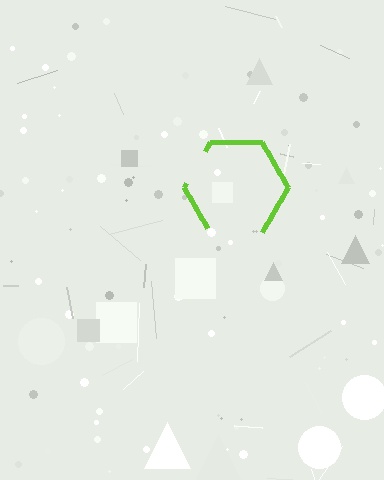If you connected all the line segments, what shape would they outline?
They would outline a hexagon.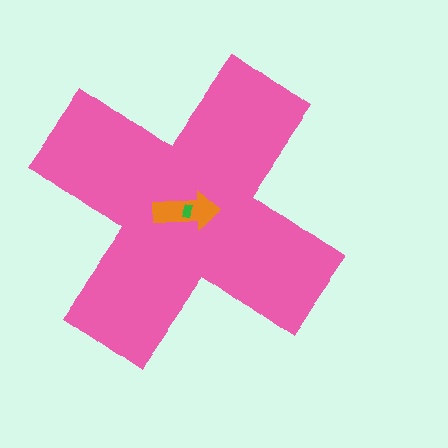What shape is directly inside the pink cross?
The orange arrow.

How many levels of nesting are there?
3.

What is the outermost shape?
The pink cross.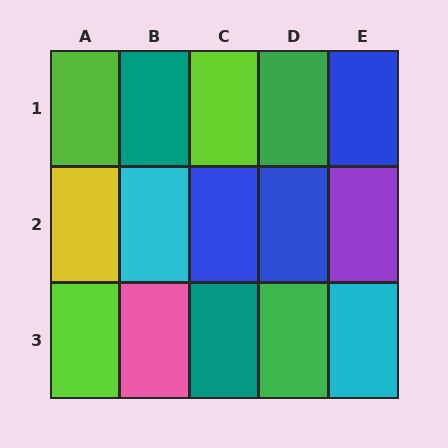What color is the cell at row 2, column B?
Cyan.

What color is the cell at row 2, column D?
Blue.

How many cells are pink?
1 cell is pink.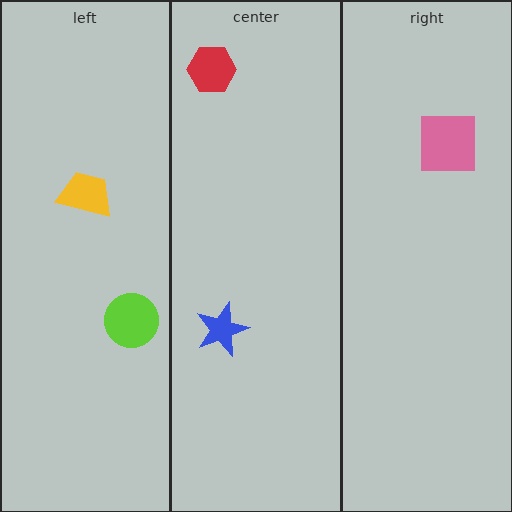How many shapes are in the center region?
2.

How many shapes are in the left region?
2.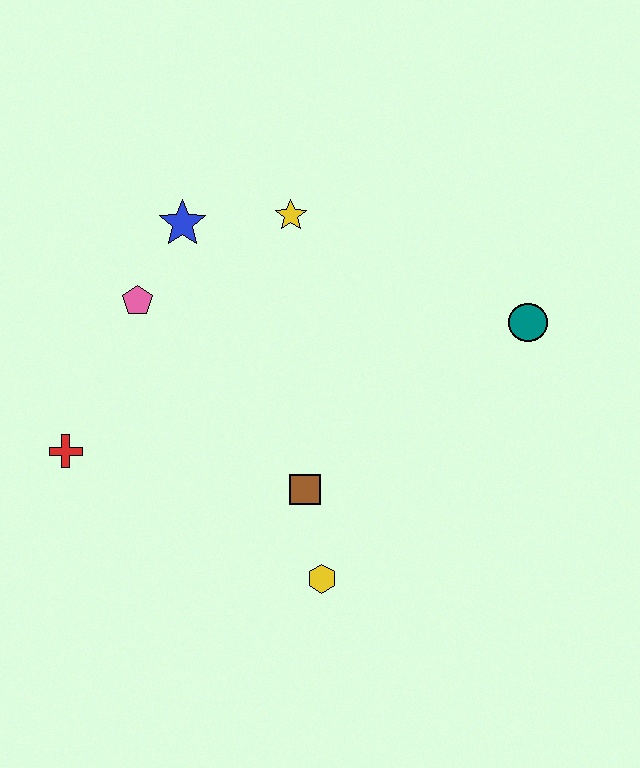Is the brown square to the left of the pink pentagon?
No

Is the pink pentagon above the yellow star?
No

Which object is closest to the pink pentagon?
The blue star is closest to the pink pentagon.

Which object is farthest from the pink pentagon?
The teal circle is farthest from the pink pentagon.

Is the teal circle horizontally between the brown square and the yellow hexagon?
No